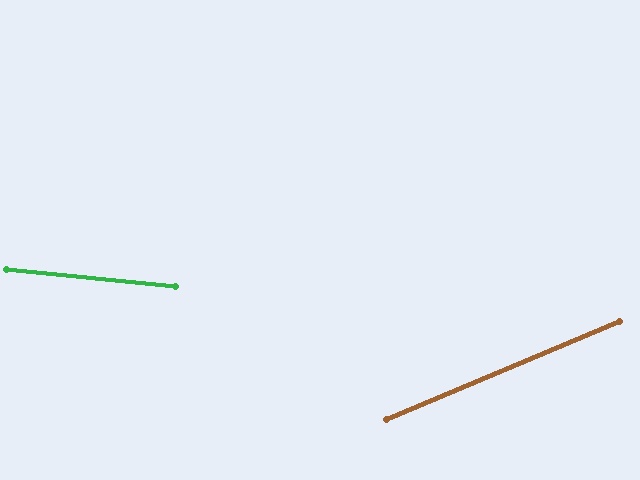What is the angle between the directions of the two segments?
Approximately 29 degrees.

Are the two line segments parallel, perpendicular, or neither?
Neither parallel nor perpendicular — they differ by about 29°.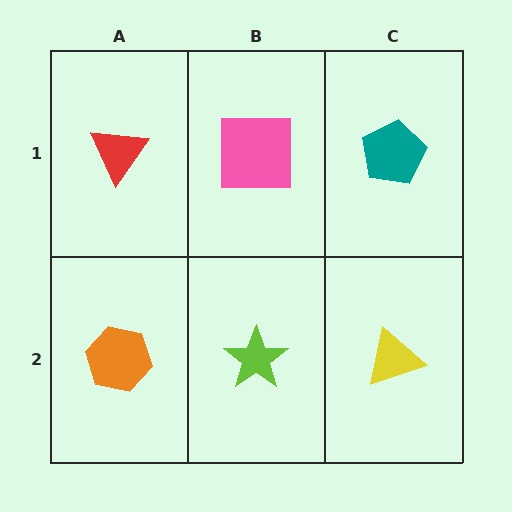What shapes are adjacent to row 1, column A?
An orange hexagon (row 2, column A), a pink square (row 1, column B).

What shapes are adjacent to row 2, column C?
A teal pentagon (row 1, column C), a lime star (row 2, column B).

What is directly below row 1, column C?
A yellow triangle.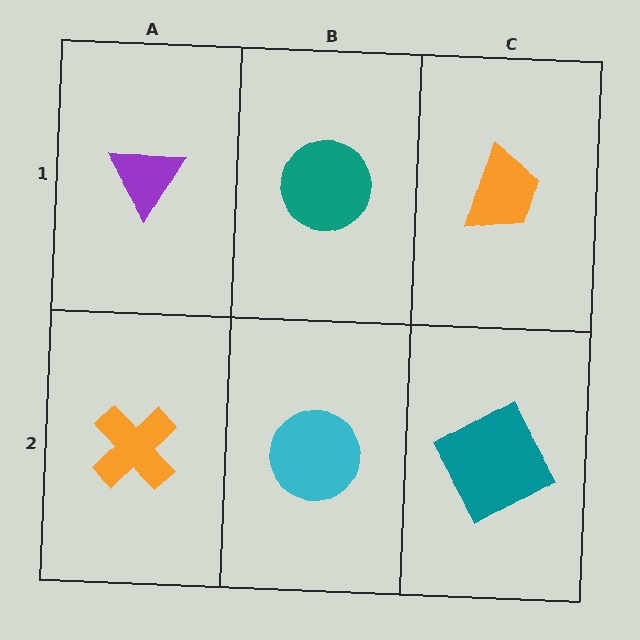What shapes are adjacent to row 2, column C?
An orange trapezoid (row 1, column C), a cyan circle (row 2, column B).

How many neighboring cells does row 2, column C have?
2.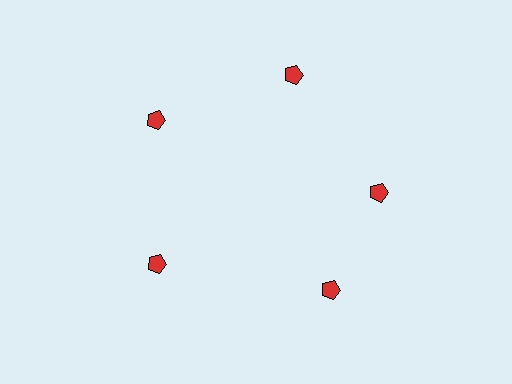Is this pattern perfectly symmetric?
No. The 5 red pentagons are arranged in a ring, but one element near the 5 o'clock position is rotated out of alignment along the ring, breaking the 5-fold rotational symmetry.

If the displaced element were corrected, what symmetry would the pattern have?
It would have 5-fold rotational symmetry — the pattern would map onto itself every 72 degrees.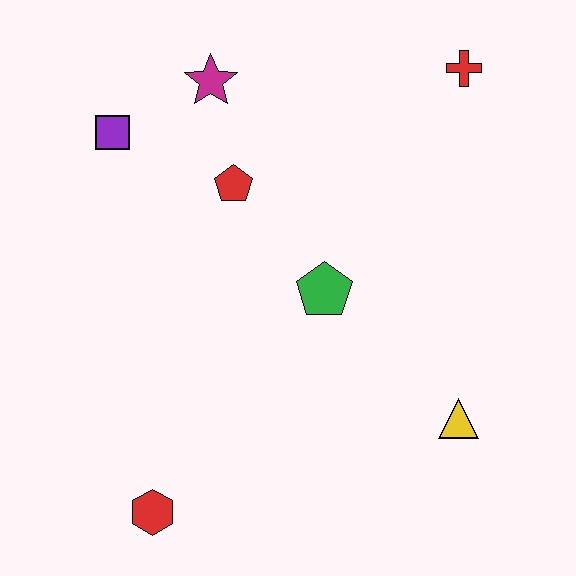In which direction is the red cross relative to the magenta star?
The red cross is to the right of the magenta star.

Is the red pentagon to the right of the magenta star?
Yes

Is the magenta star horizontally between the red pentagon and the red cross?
No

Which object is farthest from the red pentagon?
The red hexagon is farthest from the red pentagon.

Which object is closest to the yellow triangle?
The green pentagon is closest to the yellow triangle.